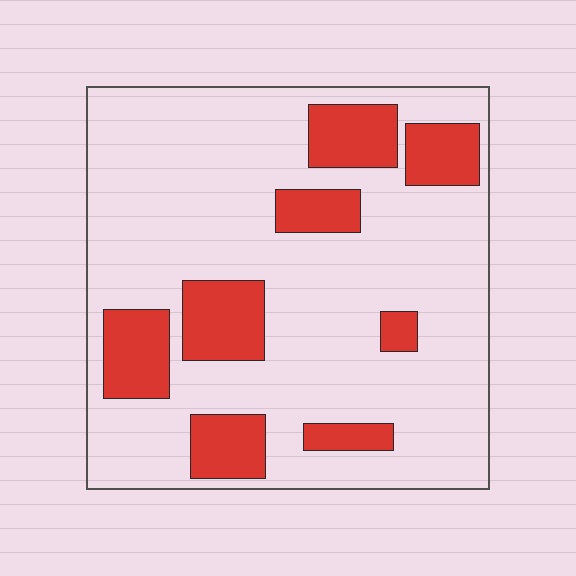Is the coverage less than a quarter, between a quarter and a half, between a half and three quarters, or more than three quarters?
Less than a quarter.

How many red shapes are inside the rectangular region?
8.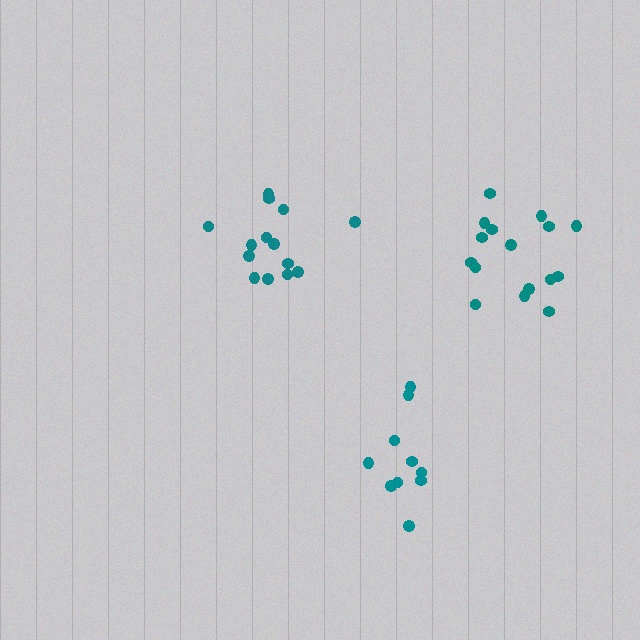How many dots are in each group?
Group 1: 16 dots, Group 2: 14 dots, Group 3: 10 dots (40 total).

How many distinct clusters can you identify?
There are 3 distinct clusters.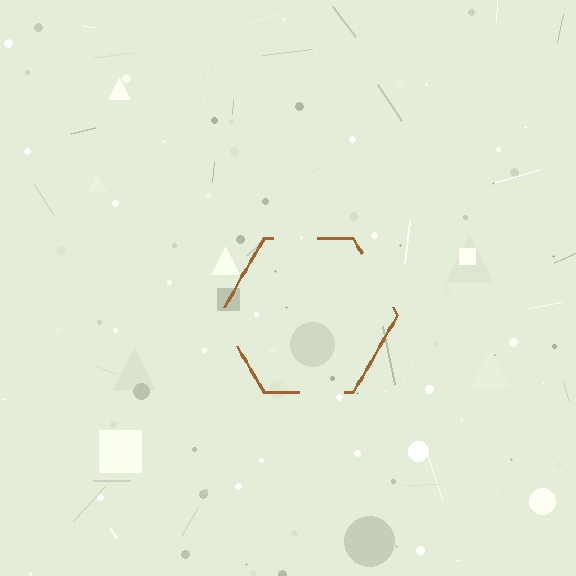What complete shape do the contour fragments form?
The contour fragments form a hexagon.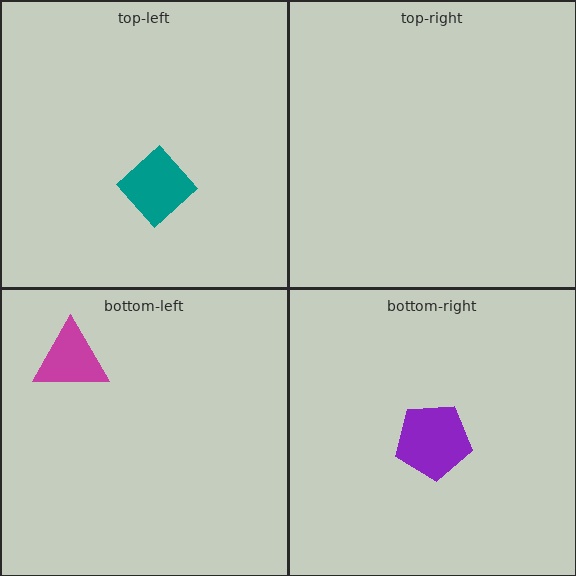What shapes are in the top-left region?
The teal diamond.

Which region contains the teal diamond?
The top-left region.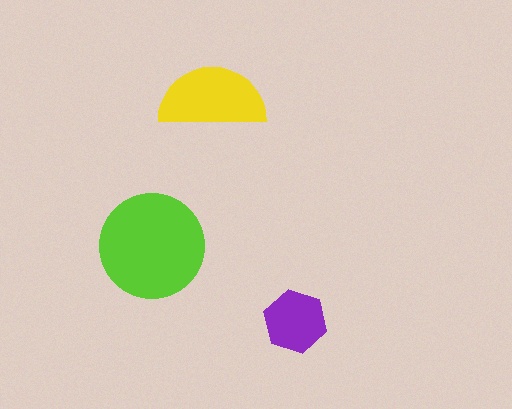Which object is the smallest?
The purple hexagon.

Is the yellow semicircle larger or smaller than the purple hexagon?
Larger.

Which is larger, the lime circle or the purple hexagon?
The lime circle.